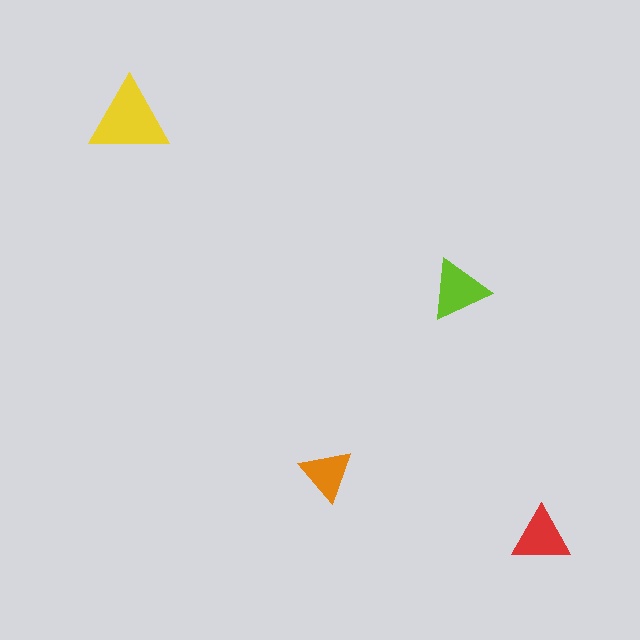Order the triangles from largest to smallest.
the yellow one, the lime one, the red one, the orange one.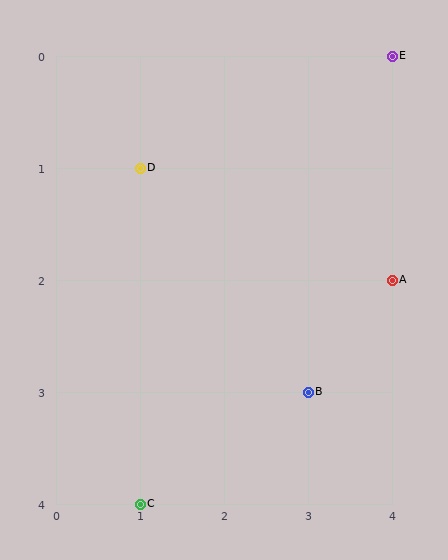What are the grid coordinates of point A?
Point A is at grid coordinates (4, 2).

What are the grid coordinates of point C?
Point C is at grid coordinates (1, 4).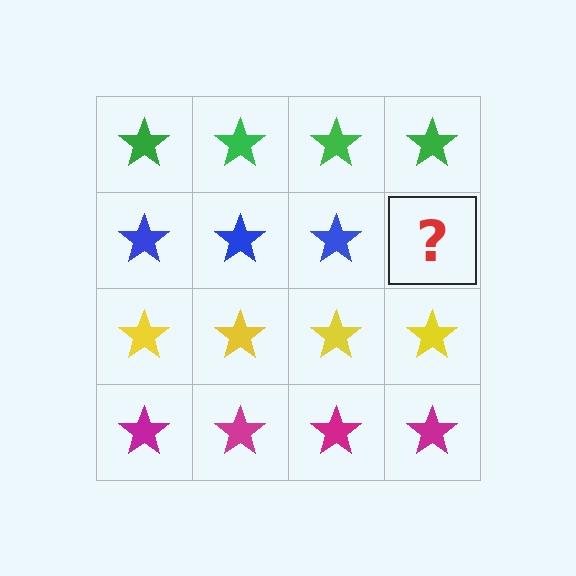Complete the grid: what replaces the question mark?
The question mark should be replaced with a blue star.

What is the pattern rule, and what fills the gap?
The rule is that each row has a consistent color. The gap should be filled with a blue star.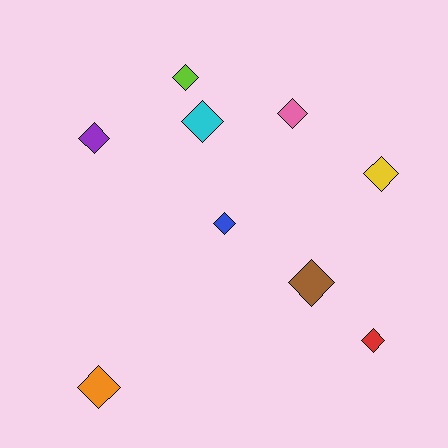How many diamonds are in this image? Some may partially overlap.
There are 9 diamonds.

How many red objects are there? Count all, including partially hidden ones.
There is 1 red object.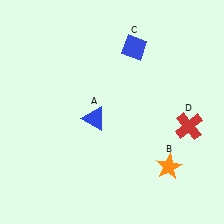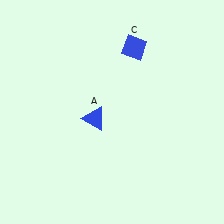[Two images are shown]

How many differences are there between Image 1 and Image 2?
There are 2 differences between the two images.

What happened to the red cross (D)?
The red cross (D) was removed in Image 2. It was in the bottom-right area of Image 1.